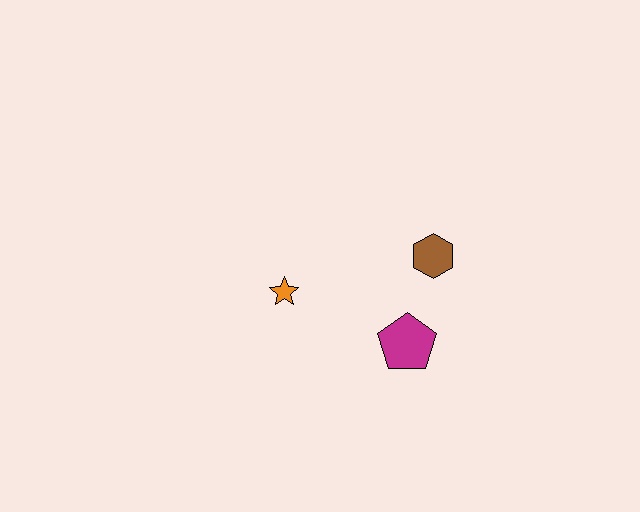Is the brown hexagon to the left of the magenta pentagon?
No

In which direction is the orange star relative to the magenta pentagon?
The orange star is to the left of the magenta pentagon.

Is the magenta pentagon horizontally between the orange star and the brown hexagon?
Yes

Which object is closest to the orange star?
The magenta pentagon is closest to the orange star.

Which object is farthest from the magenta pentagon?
The orange star is farthest from the magenta pentagon.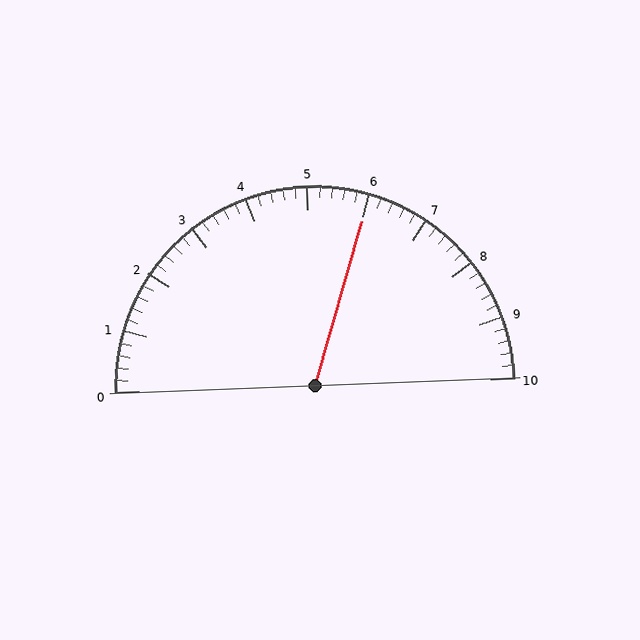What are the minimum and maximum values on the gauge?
The gauge ranges from 0 to 10.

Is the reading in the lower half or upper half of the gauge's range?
The reading is in the upper half of the range (0 to 10).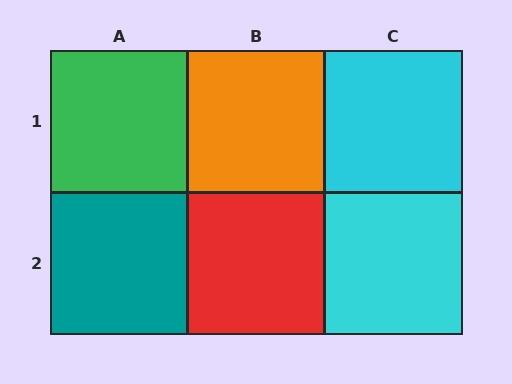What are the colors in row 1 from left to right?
Green, orange, cyan.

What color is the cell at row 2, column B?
Red.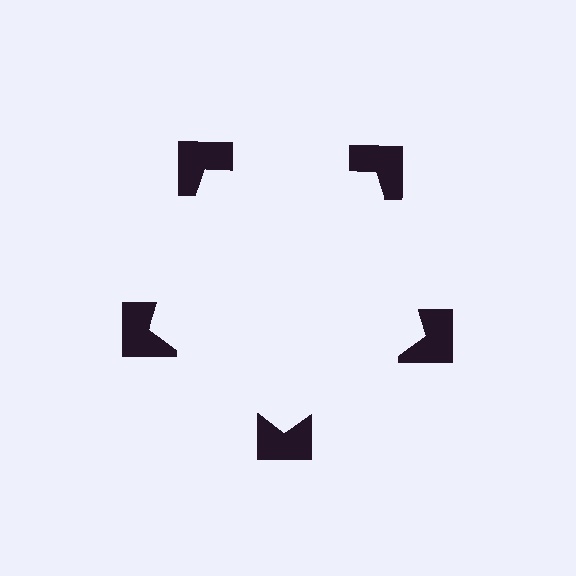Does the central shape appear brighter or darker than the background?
It typically appears slightly brighter than the background, even though no actual brightness change is drawn.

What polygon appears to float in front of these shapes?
An illusory pentagon — its edges are inferred from the aligned wedge cuts in the notched squares, not physically drawn.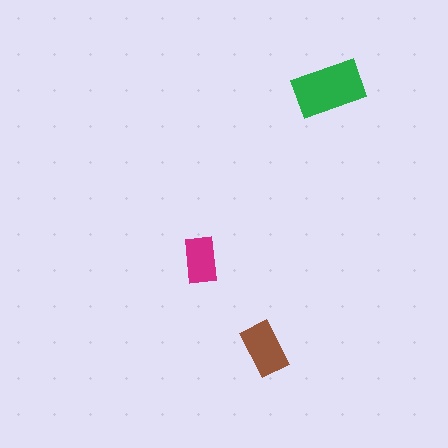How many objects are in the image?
There are 3 objects in the image.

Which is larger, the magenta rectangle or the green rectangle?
The green one.